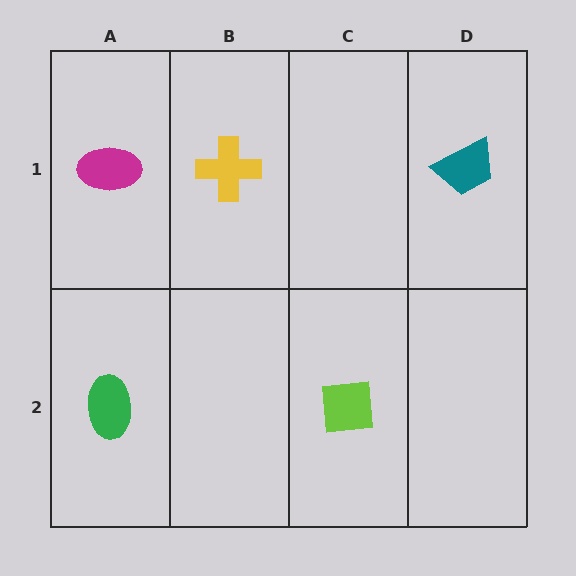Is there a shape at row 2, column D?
No, that cell is empty.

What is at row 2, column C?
A lime square.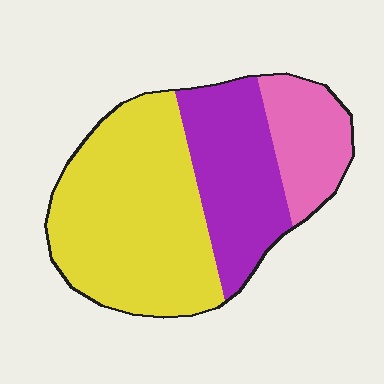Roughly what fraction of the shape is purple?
Purple takes up about one quarter (1/4) of the shape.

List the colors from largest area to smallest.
From largest to smallest: yellow, purple, pink.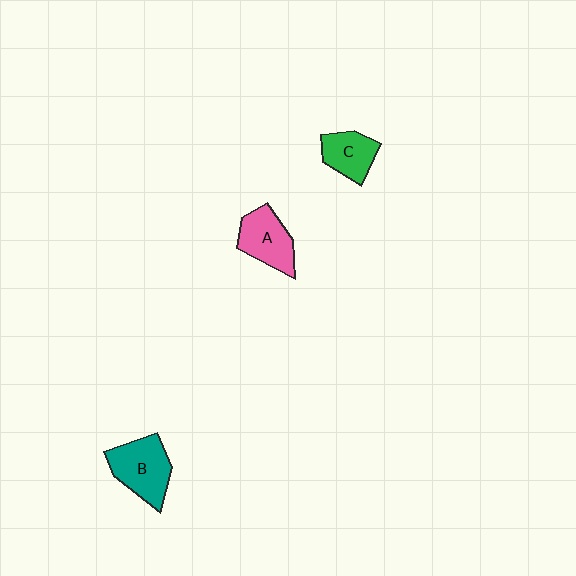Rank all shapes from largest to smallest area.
From largest to smallest: B (teal), A (pink), C (green).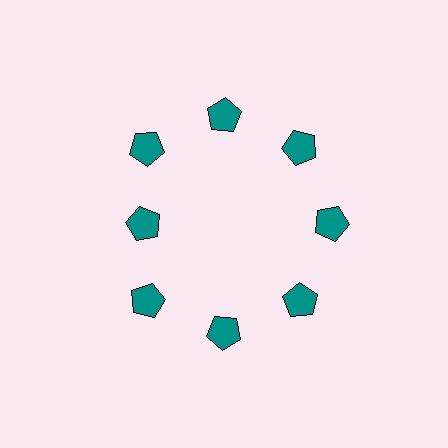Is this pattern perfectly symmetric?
No. The 8 teal pentagons are arranged in a ring, but one element near the 9 o'clock position is pulled inward toward the center, breaking the 8-fold rotational symmetry.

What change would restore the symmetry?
The symmetry would be restored by moving it outward, back onto the ring so that all 8 pentagons sit at equal angles and equal distance from the center.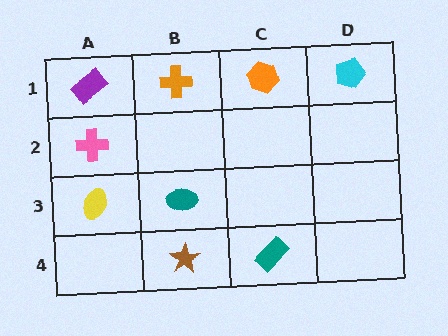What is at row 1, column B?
An orange cross.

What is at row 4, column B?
A brown star.